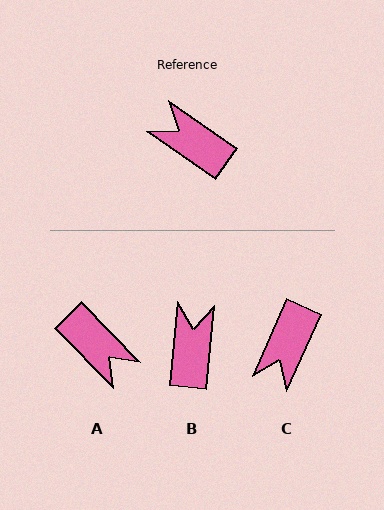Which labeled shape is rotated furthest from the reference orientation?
A, about 169 degrees away.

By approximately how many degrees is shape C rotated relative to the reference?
Approximately 101 degrees counter-clockwise.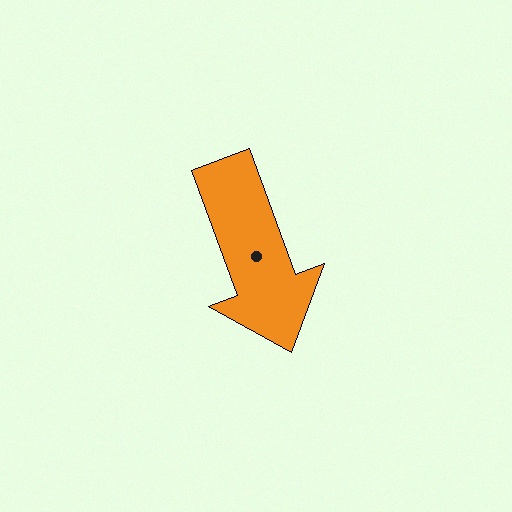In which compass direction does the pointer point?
South.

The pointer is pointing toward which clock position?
Roughly 5 o'clock.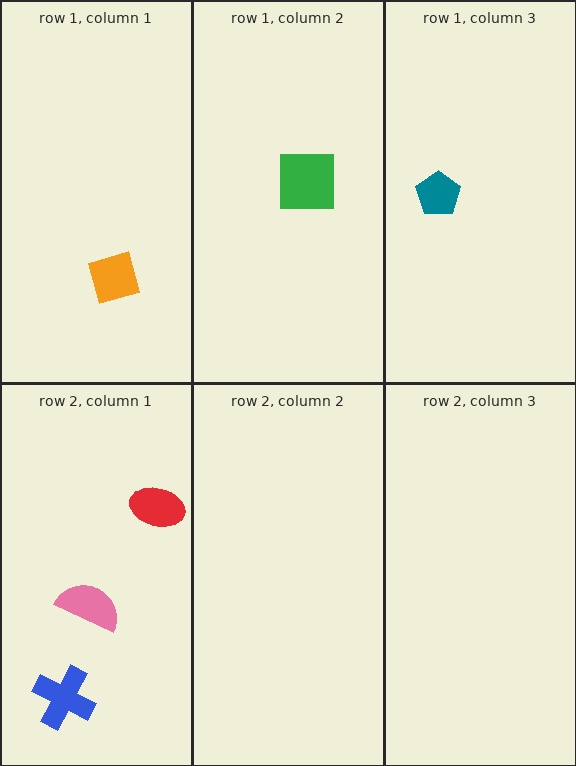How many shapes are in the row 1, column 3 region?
1.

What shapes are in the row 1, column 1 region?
The orange diamond.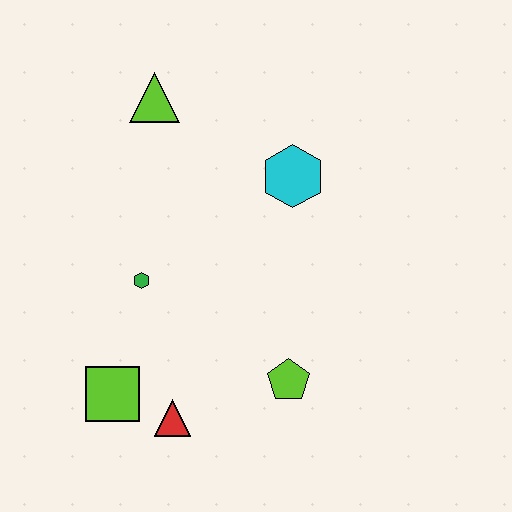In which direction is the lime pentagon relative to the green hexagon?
The lime pentagon is to the right of the green hexagon.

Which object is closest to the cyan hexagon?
The lime triangle is closest to the cyan hexagon.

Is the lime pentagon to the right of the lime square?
Yes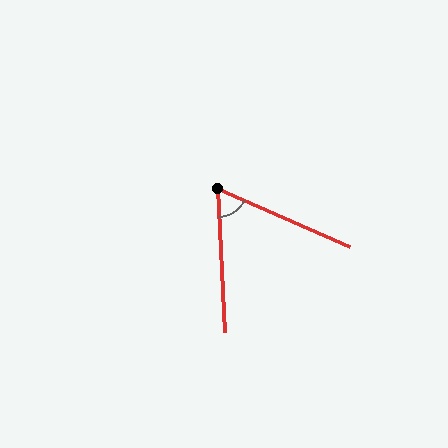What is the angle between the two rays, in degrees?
Approximately 64 degrees.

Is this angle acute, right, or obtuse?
It is acute.